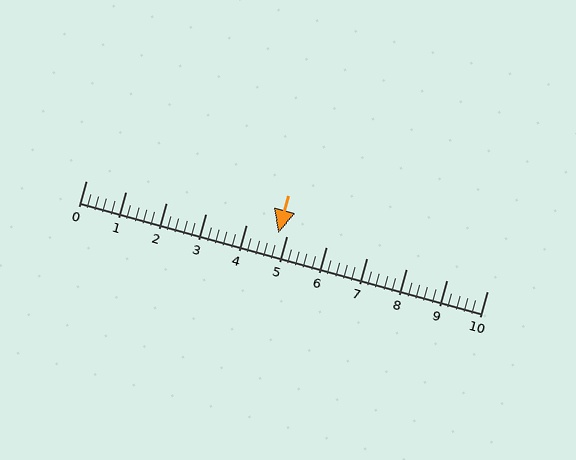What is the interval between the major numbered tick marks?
The major tick marks are spaced 1 units apart.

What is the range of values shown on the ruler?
The ruler shows values from 0 to 10.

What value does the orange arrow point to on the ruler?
The orange arrow points to approximately 4.8.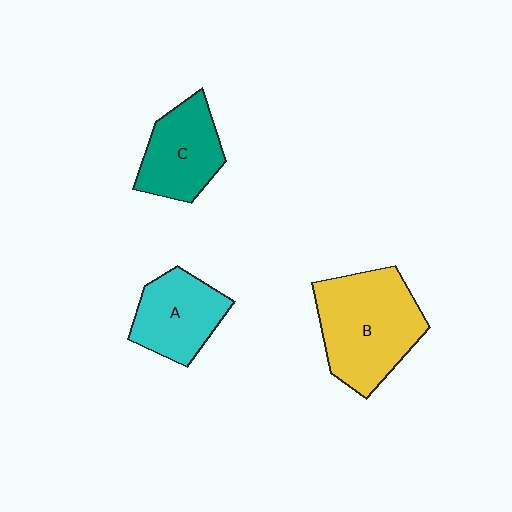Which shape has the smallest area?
Shape A (cyan).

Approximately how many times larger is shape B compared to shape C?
Approximately 1.5 times.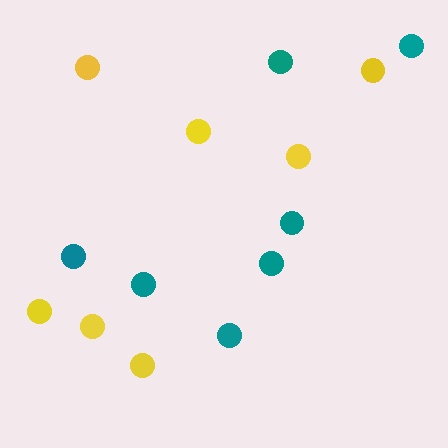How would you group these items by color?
There are 2 groups: one group of yellow circles (7) and one group of teal circles (7).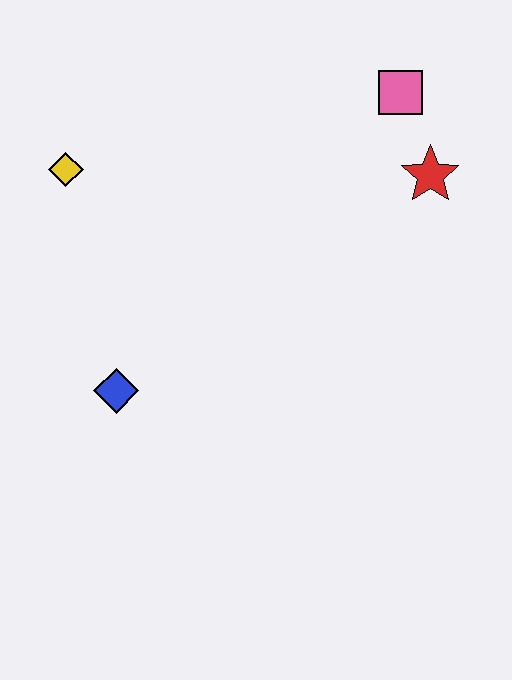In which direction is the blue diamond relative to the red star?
The blue diamond is to the left of the red star.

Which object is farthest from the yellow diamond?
The red star is farthest from the yellow diamond.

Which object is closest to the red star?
The pink square is closest to the red star.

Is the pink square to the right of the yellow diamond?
Yes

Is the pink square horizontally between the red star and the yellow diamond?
Yes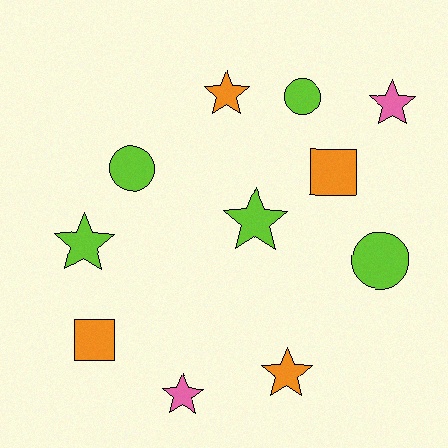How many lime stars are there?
There are 2 lime stars.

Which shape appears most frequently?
Star, with 6 objects.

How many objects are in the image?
There are 11 objects.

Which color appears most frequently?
Lime, with 5 objects.